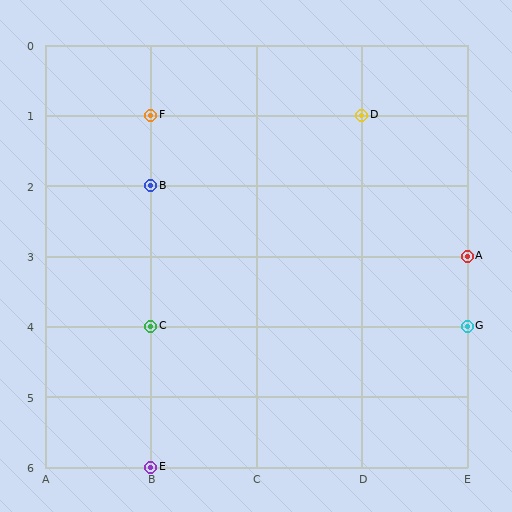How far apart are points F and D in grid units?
Points F and D are 2 columns apart.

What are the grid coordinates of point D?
Point D is at grid coordinates (D, 1).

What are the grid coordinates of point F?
Point F is at grid coordinates (B, 1).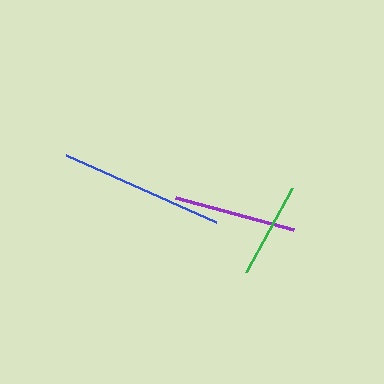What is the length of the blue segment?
The blue segment is approximately 164 pixels long.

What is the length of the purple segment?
The purple segment is approximately 122 pixels long.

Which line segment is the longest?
The blue line is the longest at approximately 164 pixels.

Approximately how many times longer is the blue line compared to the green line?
The blue line is approximately 1.7 times the length of the green line.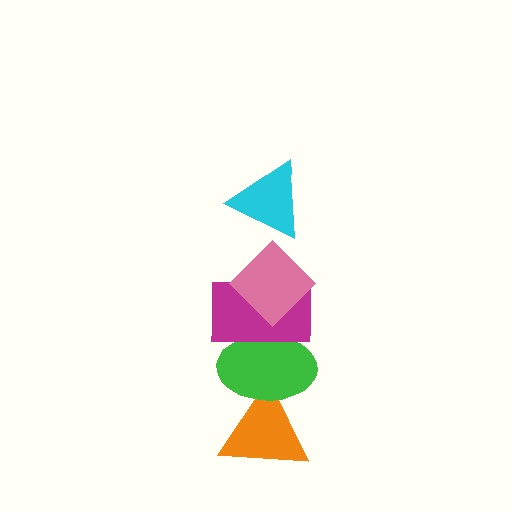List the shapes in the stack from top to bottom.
From top to bottom: the cyan triangle, the pink diamond, the magenta rectangle, the green ellipse, the orange triangle.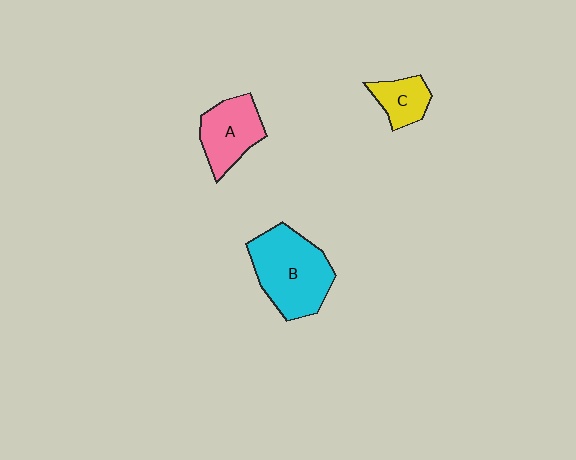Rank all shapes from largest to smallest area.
From largest to smallest: B (cyan), A (pink), C (yellow).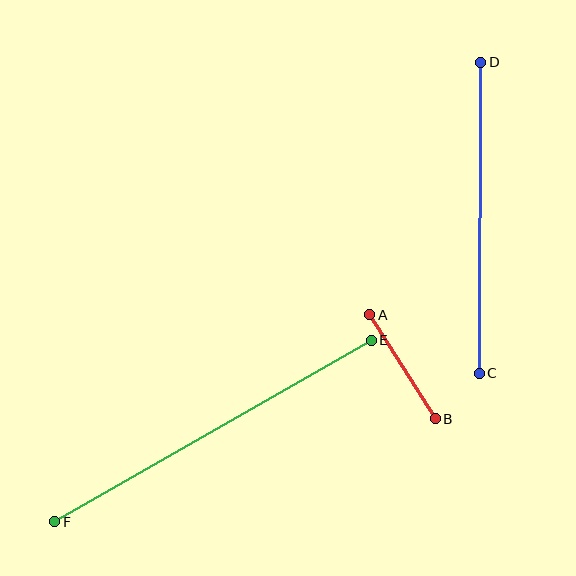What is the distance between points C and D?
The distance is approximately 311 pixels.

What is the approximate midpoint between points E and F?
The midpoint is at approximately (213, 431) pixels.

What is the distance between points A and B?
The distance is approximately 123 pixels.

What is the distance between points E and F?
The distance is approximately 365 pixels.